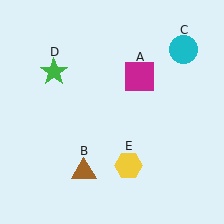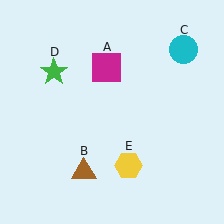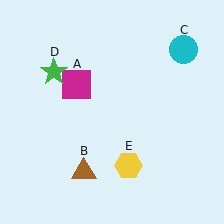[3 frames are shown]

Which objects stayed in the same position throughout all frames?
Brown triangle (object B) and cyan circle (object C) and green star (object D) and yellow hexagon (object E) remained stationary.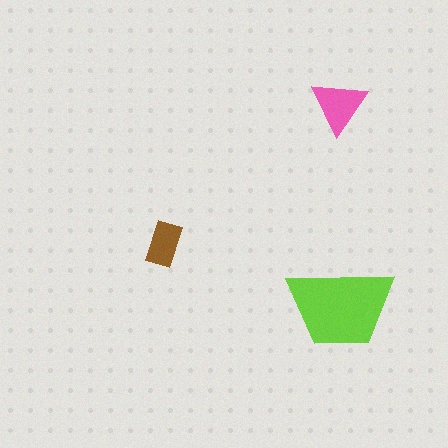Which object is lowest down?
The lime trapezoid is bottommost.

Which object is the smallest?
The brown rectangle.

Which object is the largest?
The lime trapezoid.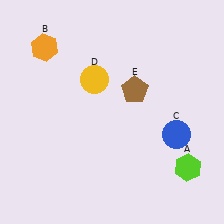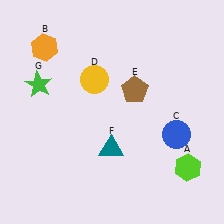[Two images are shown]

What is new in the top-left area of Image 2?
A green star (G) was added in the top-left area of Image 2.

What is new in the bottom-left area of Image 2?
A teal triangle (F) was added in the bottom-left area of Image 2.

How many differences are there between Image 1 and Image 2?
There are 2 differences between the two images.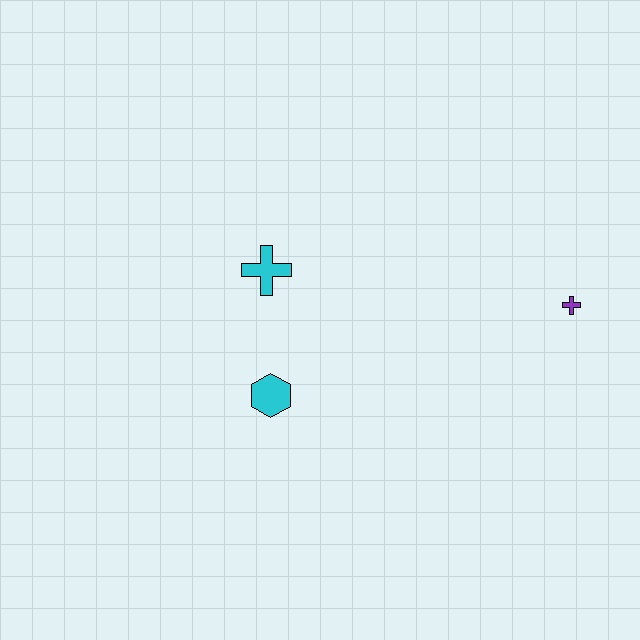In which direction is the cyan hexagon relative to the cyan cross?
The cyan hexagon is below the cyan cross.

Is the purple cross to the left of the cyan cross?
No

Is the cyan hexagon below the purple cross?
Yes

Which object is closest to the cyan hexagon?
The cyan cross is closest to the cyan hexagon.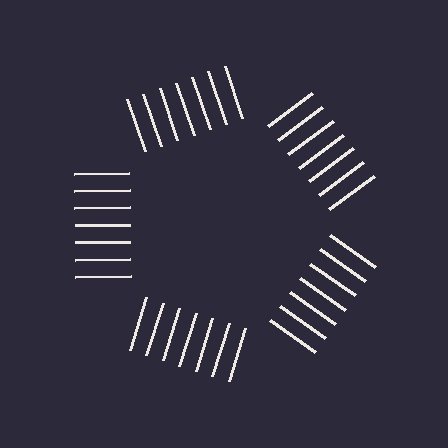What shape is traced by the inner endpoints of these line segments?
An illusory pentagon — the line segments terminate on its edges but no continuous stroke is drawn.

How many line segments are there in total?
35 — 7 along each of the 5 edges.